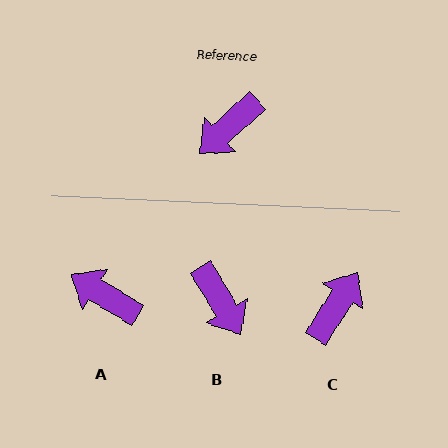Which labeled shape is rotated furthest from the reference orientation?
C, about 165 degrees away.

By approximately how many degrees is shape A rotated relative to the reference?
Approximately 74 degrees clockwise.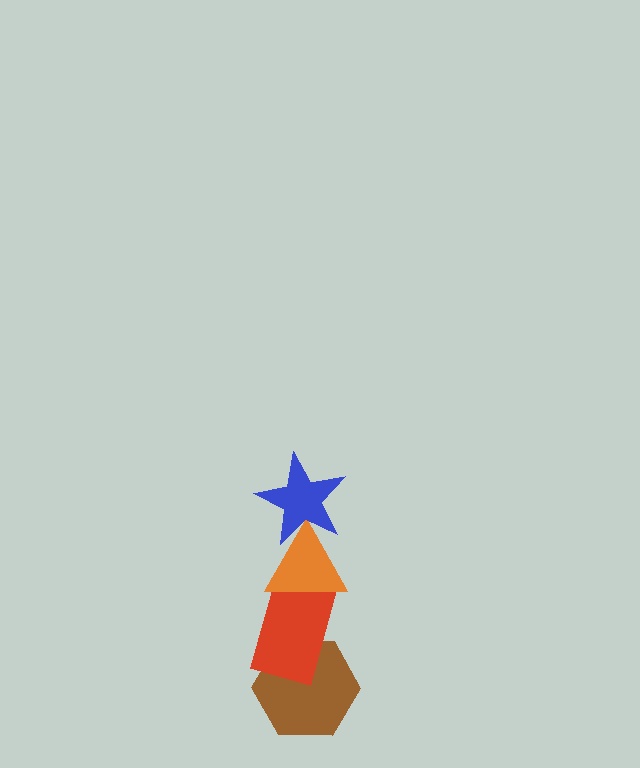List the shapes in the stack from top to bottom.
From top to bottom: the blue star, the orange triangle, the red rectangle, the brown hexagon.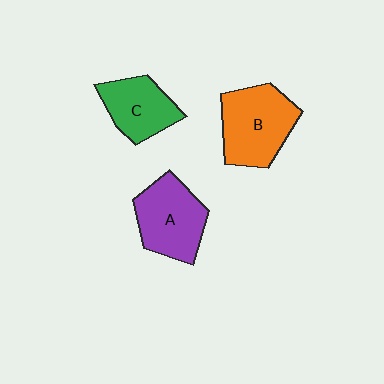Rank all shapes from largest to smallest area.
From largest to smallest: B (orange), A (purple), C (green).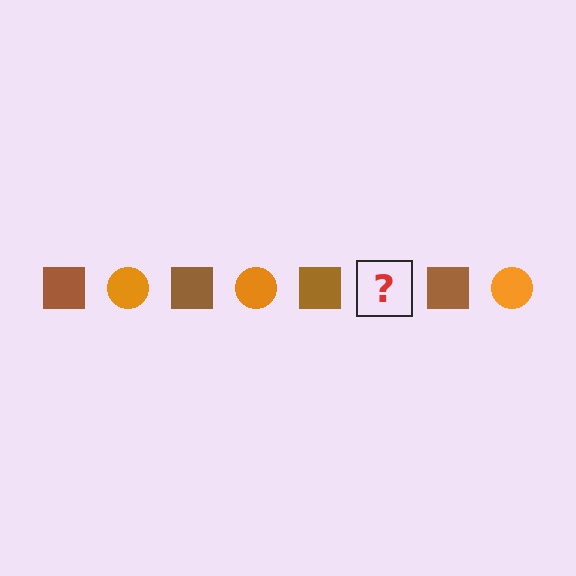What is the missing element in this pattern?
The missing element is an orange circle.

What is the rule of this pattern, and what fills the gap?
The rule is that the pattern alternates between brown square and orange circle. The gap should be filled with an orange circle.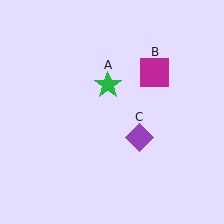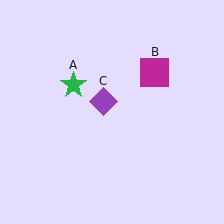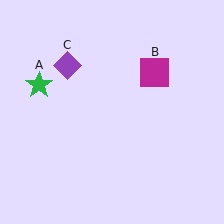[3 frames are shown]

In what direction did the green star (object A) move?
The green star (object A) moved left.